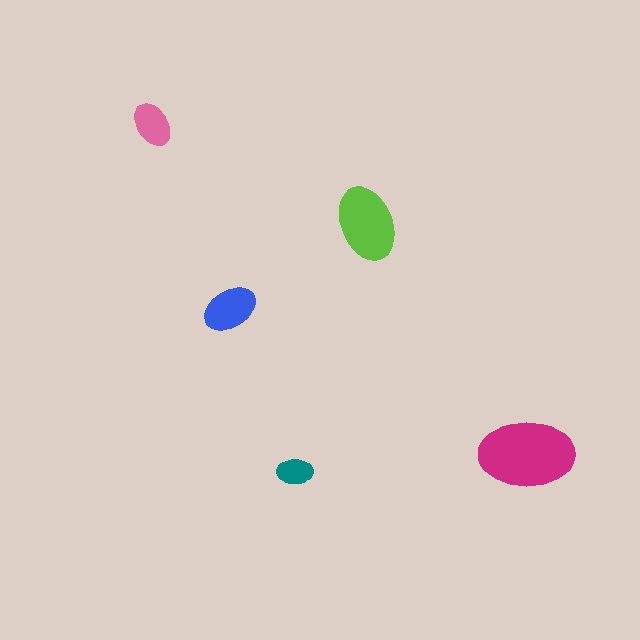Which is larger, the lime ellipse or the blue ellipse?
The lime one.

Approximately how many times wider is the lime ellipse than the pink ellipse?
About 1.5 times wider.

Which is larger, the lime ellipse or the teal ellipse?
The lime one.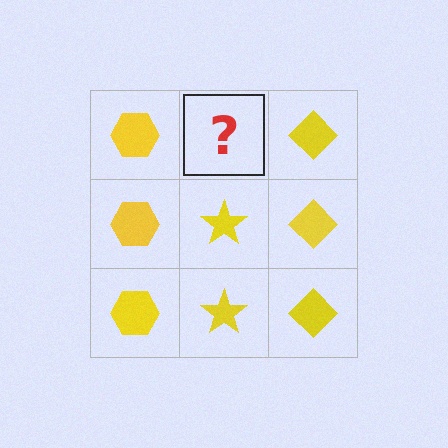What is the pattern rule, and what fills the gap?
The rule is that each column has a consistent shape. The gap should be filled with a yellow star.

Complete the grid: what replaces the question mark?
The question mark should be replaced with a yellow star.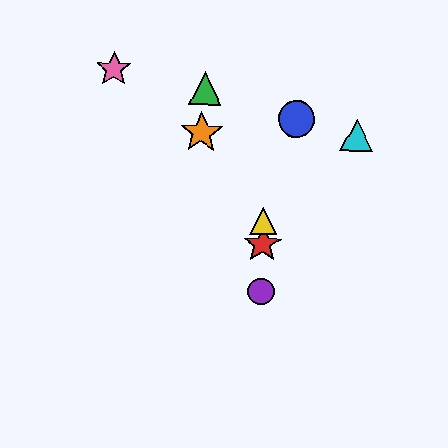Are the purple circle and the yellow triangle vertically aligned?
Yes, both are at x≈261.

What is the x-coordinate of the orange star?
The orange star is at x≈202.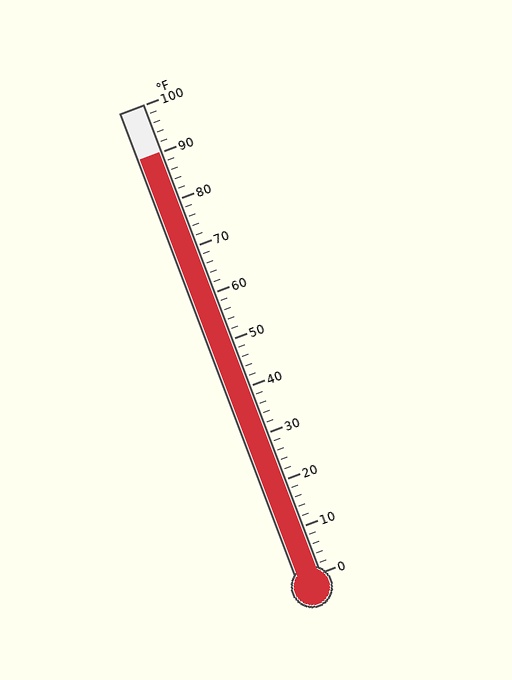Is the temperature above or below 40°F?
The temperature is above 40°F.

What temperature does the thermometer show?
The thermometer shows approximately 90°F.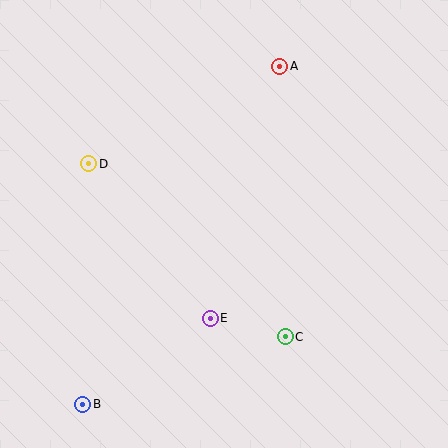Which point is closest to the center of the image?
Point E at (210, 318) is closest to the center.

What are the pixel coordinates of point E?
Point E is at (210, 318).